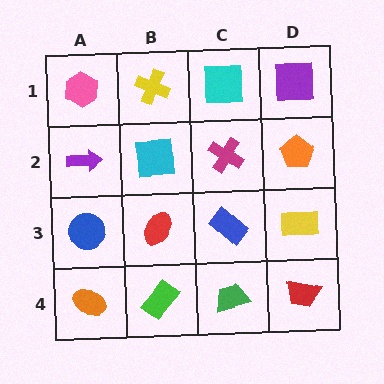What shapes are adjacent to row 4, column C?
A blue rectangle (row 3, column C), a green rectangle (row 4, column B), a red trapezoid (row 4, column D).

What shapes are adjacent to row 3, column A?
A purple arrow (row 2, column A), an orange ellipse (row 4, column A), a red ellipse (row 3, column B).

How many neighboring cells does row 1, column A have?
2.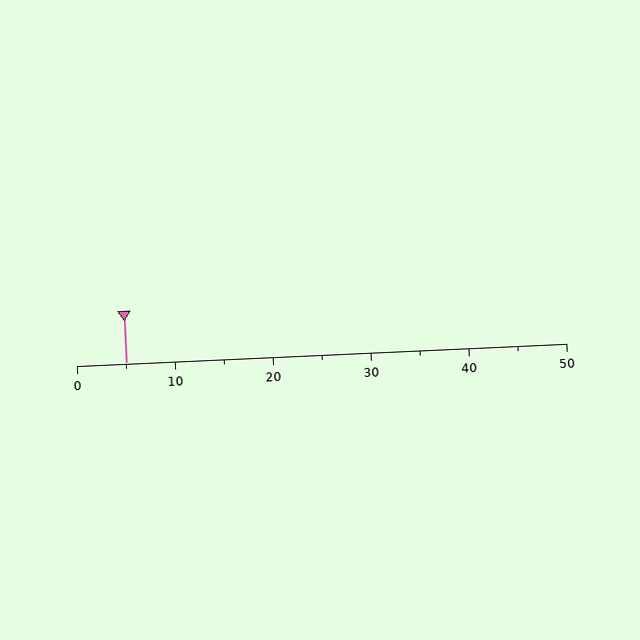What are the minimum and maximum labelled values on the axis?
The axis runs from 0 to 50.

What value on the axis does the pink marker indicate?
The marker indicates approximately 5.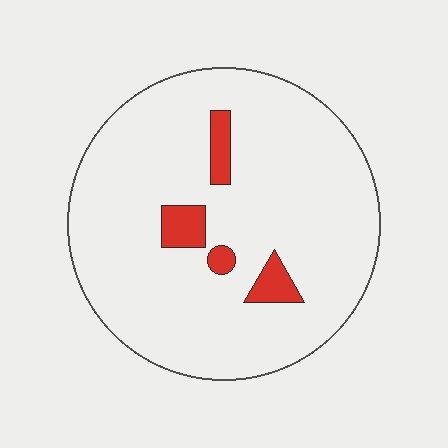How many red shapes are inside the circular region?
4.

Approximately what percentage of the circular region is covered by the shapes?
Approximately 10%.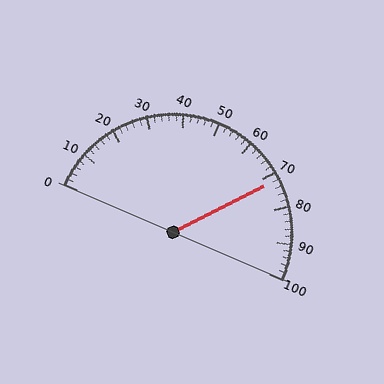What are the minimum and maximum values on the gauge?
The gauge ranges from 0 to 100.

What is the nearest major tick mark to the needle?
The nearest major tick mark is 70.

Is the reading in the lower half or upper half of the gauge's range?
The reading is in the upper half of the range (0 to 100).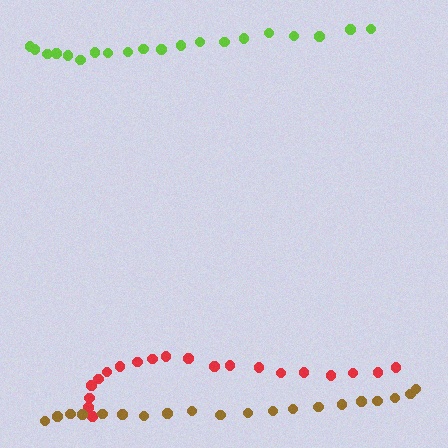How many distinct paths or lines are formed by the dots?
There are 3 distinct paths.